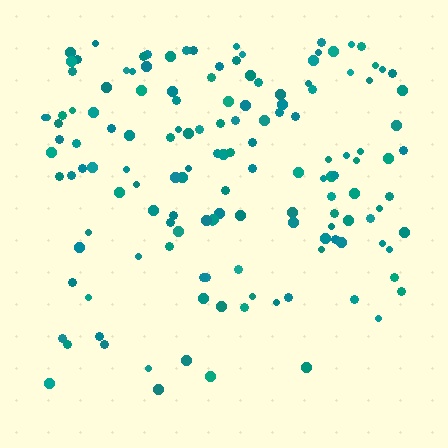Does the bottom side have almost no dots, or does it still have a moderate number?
Still a moderate number, just noticeably fewer than the top.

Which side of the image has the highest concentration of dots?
The top.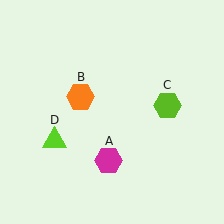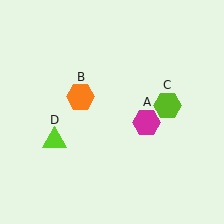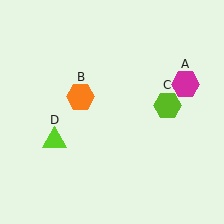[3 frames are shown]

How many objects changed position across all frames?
1 object changed position: magenta hexagon (object A).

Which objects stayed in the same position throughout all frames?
Orange hexagon (object B) and lime hexagon (object C) and lime triangle (object D) remained stationary.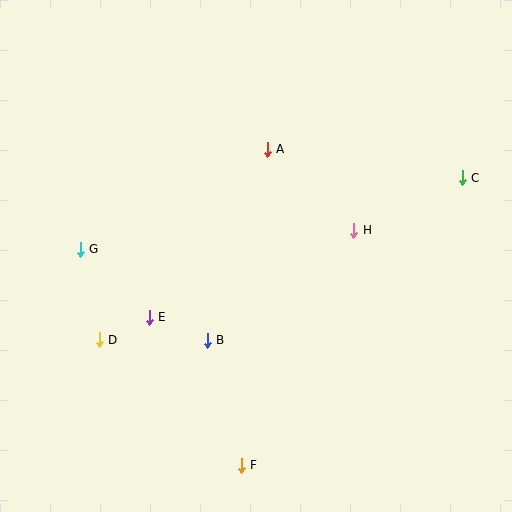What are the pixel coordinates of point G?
Point G is at (80, 249).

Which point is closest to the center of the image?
Point B at (207, 340) is closest to the center.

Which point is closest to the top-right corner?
Point C is closest to the top-right corner.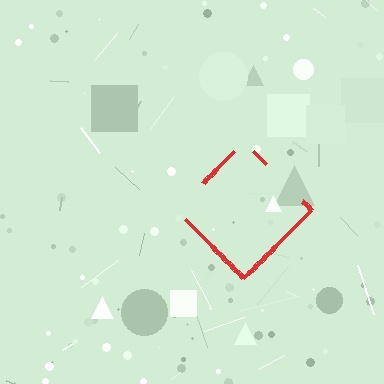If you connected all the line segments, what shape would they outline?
They would outline a diamond.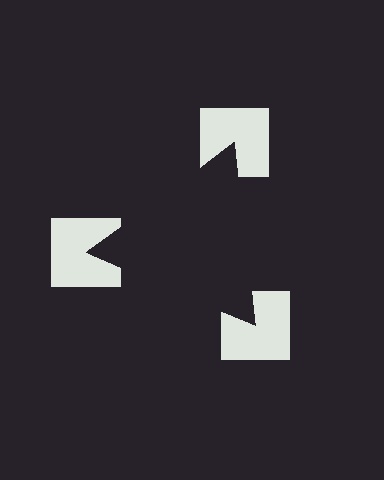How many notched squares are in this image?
There are 3 — one at each vertex of the illusory triangle.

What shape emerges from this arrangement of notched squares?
An illusory triangle — its edges are inferred from the aligned wedge cuts in the notched squares, not physically drawn.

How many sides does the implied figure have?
3 sides.